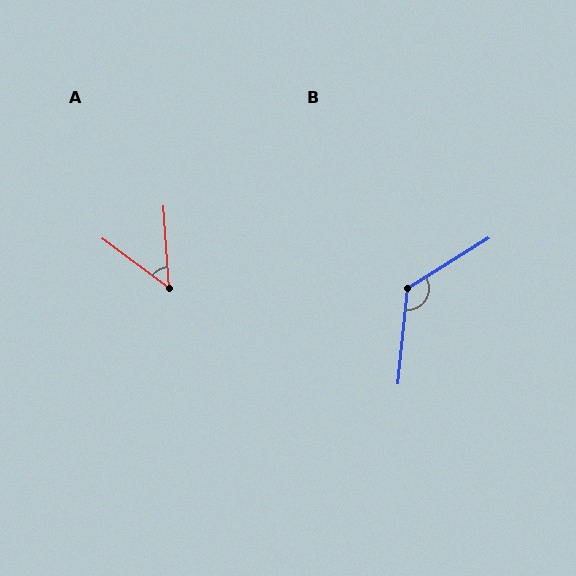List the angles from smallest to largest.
A (49°), B (127°).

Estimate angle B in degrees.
Approximately 127 degrees.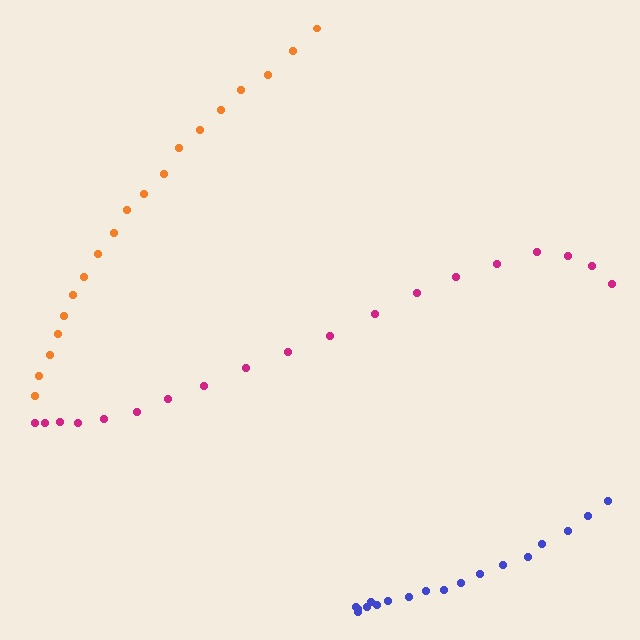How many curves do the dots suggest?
There are 3 distinct paths.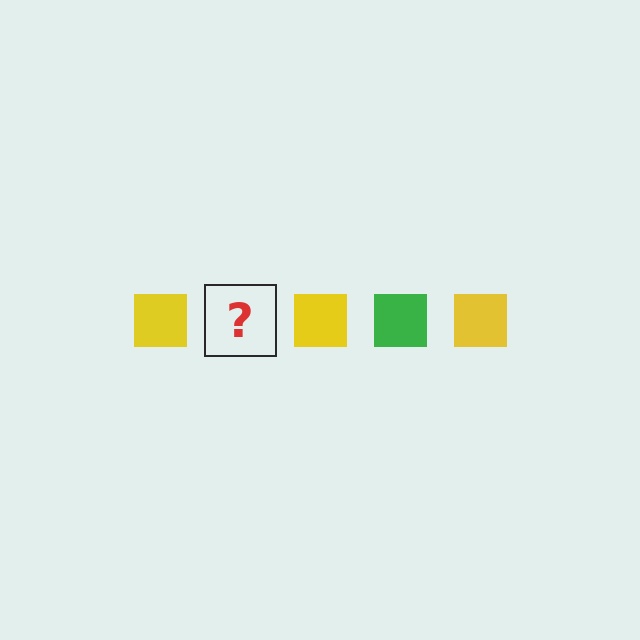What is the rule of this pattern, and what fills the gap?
The rule is that the pattern cycles through yellow, green squares. The gap should be filled with a green square.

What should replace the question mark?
The question mark should be replaced with a green square.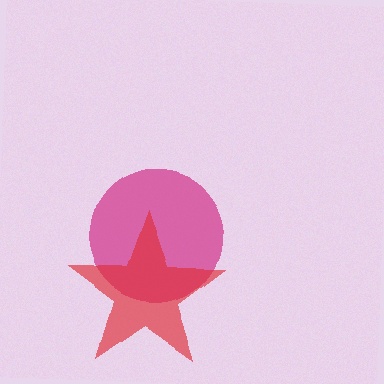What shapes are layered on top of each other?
The layered shapes are: a magenta circle, a red star.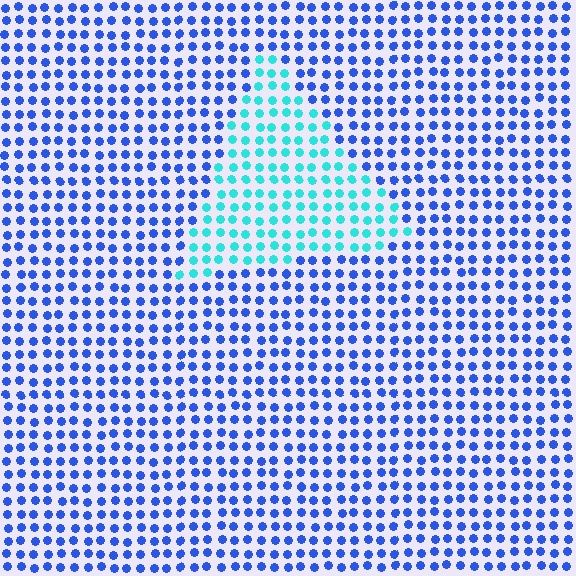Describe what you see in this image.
The image is filled with small blue elements in a uniform arrangement. A triangle-shaped region is visible where the elements are tinted to a slightly different hue, forming a subtle color boundary.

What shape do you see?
I see a triangle.